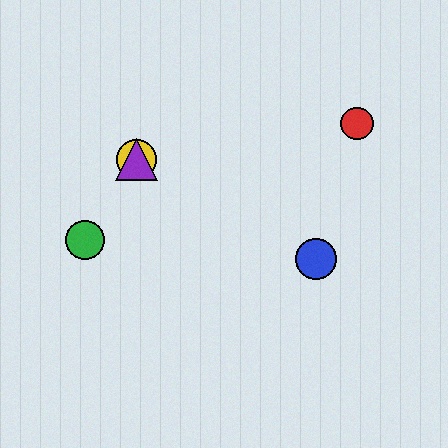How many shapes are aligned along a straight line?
3 shapes (the blue circle, the yellow circle, the purple triangle) are aligned along a straight line.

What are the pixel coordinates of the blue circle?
The blue circle is at (316, 259).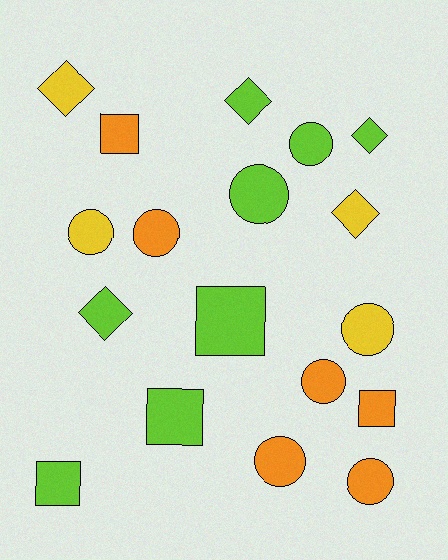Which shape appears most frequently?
Circle, with 8 objects.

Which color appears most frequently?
Lime, with 8 objects.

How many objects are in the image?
There are 18 objects.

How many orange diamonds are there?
There are no orange diamonds.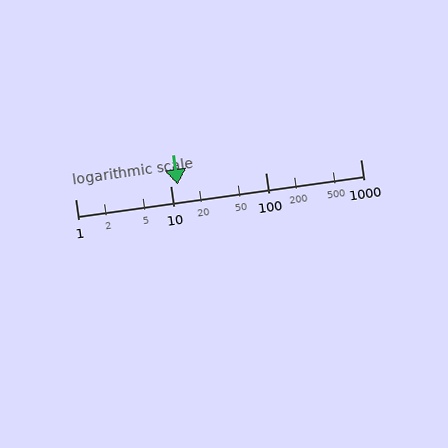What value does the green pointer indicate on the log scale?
The pointer indicates approximately 12.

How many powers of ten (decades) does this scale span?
The scale spans 3 decades, from 1 to 1000.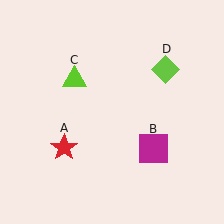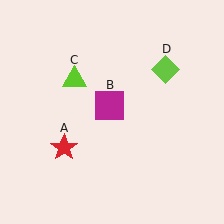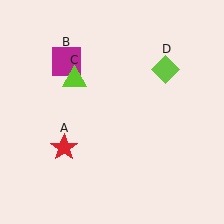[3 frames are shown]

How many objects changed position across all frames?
1 object changed position: magenta square (object B).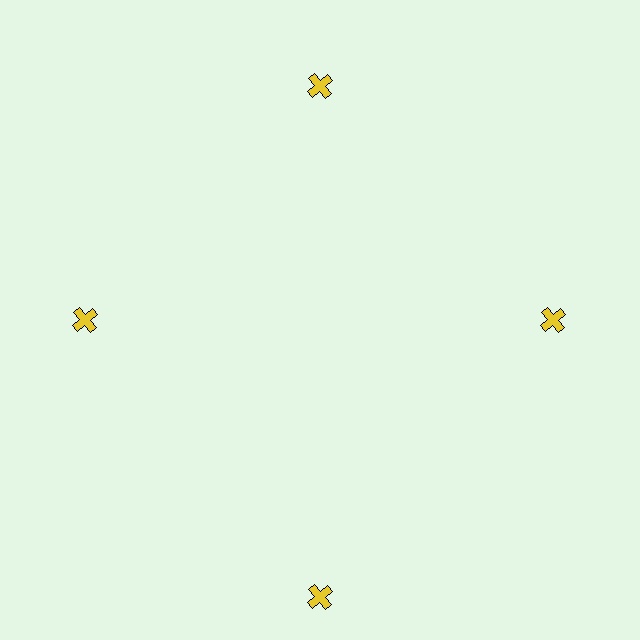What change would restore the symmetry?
The symmetry would be restored by moving it inward, back onto the ring so that all 4 crosses sit at equal angles and equal distance from the center.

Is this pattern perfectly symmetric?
No. The 4 yellow crosses are arranged in a ring, but one element near the 6 o'clock position is pushed outward from the center, breaking the 4-fold rotational symmetry.